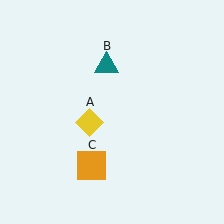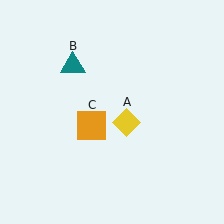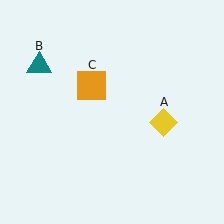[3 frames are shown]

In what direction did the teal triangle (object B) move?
The teal triangle (object B) moved left.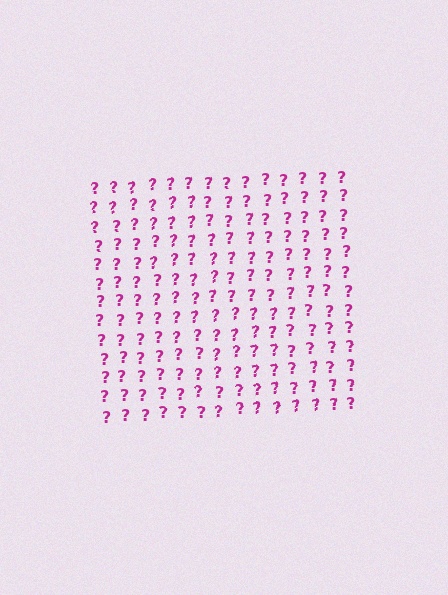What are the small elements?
The small elements are question marks.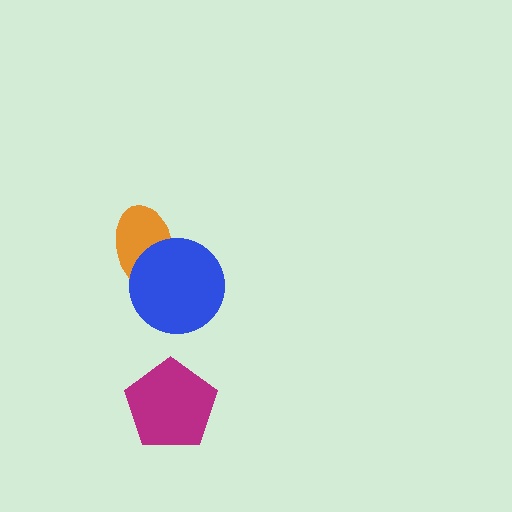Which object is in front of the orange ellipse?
The blue circle is in front of the orange ellipse.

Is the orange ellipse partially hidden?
Yes, it is partially covered by another shape.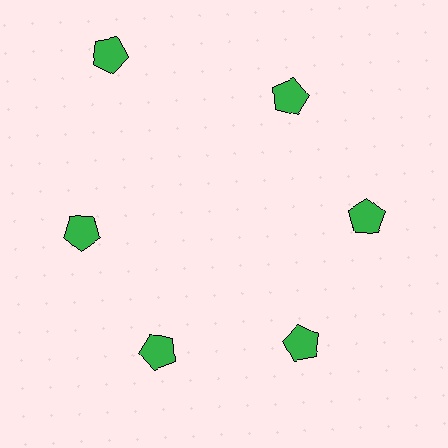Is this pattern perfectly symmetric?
No. The 6 green pentagons are arranged in a ring, but one element near the 11 o'clock position is pushed outward from the center, breaking the 6-fold rotational symmetry.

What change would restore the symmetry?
The symmetry would be restored by moving it inward, back onto the ring so that all 6 pentagons sit at equal angles and equal distance from the center.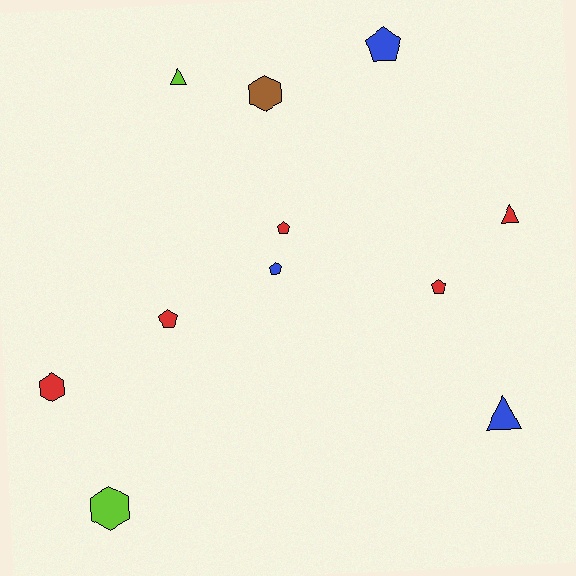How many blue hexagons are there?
There are no blue hexagons.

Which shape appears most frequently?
Pentagon, with 5 objects.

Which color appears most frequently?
Red, with 5 objects.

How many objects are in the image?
There are 11 objects.